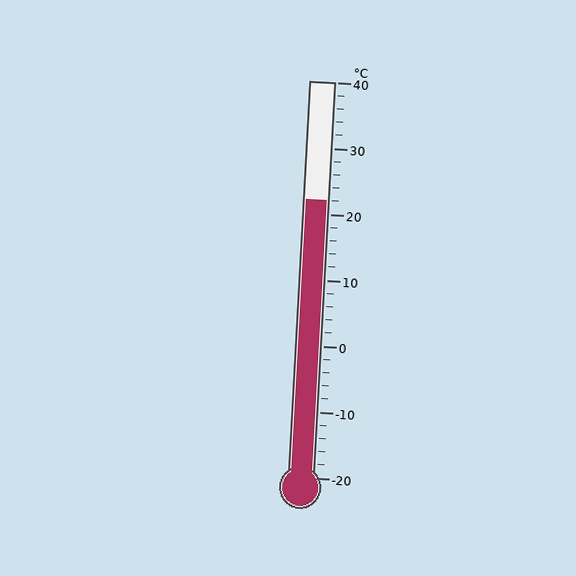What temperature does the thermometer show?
The thermometer shows approximately 22°C.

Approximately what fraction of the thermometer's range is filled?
The thermometer is filled to approximately 70% of its range.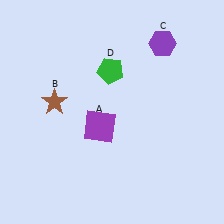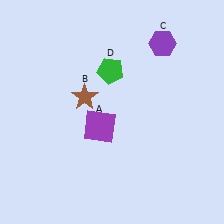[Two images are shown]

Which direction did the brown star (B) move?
The brown star (B) moved right.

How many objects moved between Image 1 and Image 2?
1 object moved between the two images.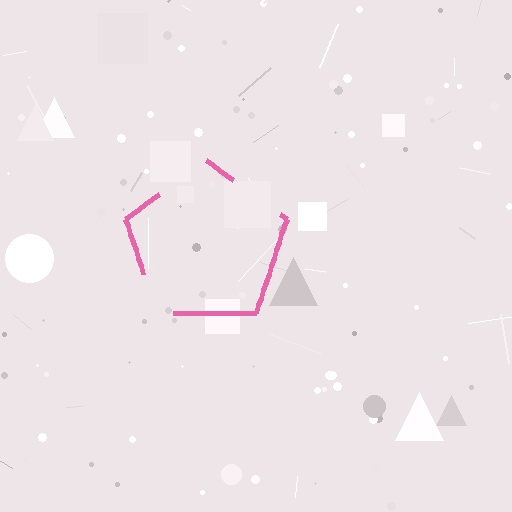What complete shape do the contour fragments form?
The contour fragments form a pentagon.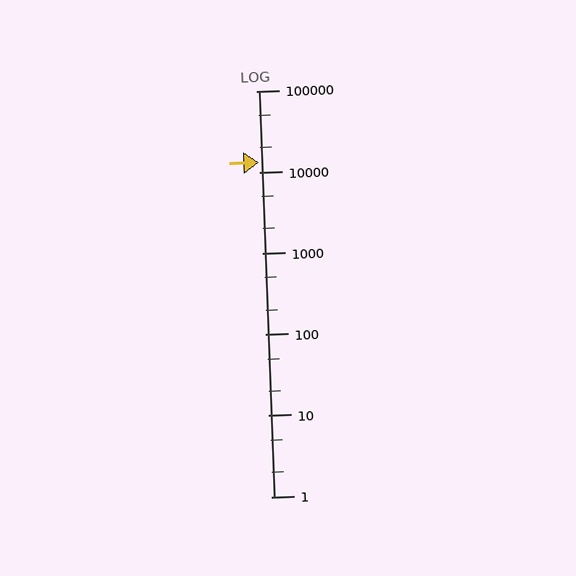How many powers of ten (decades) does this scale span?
The scale spans 5 decades, from 1 to 100000.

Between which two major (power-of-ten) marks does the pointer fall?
The pointer is between 10000 and 100000.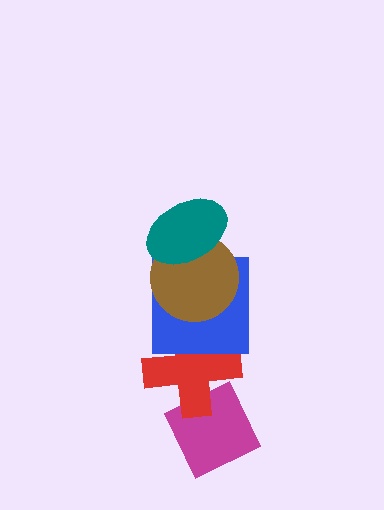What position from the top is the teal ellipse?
The teal ellipse is 1st from the top.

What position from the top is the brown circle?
The brown circle is 2nd from the top.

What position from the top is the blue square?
The blue square is 3rd from the top.